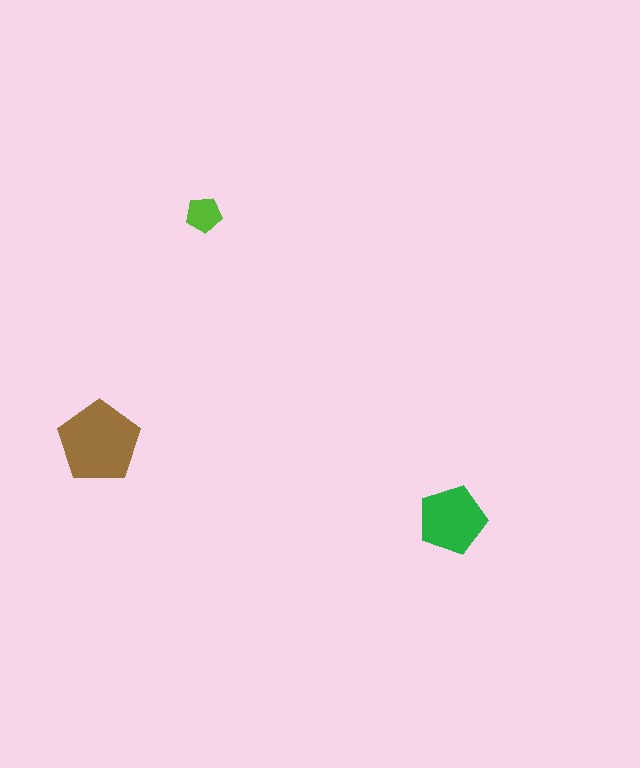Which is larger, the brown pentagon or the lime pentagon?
The brown one.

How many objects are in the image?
There are 3 objects in the image.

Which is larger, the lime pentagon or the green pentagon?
The green one.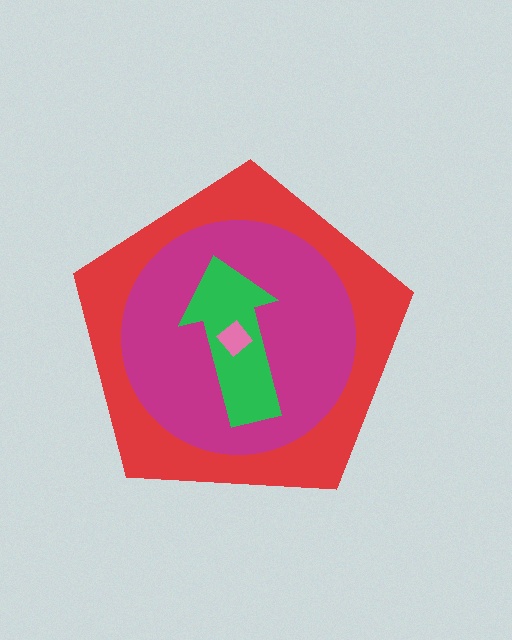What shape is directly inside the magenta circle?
The green arrow.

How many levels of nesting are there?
4.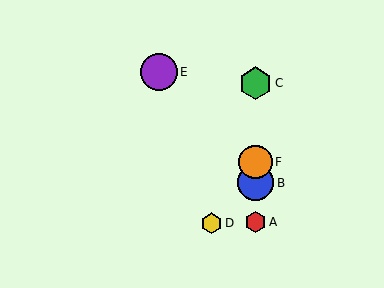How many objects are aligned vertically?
4 objects (A, B, C, F) are aligned vertically.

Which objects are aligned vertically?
Objects A, B, C, F are aligned vertically.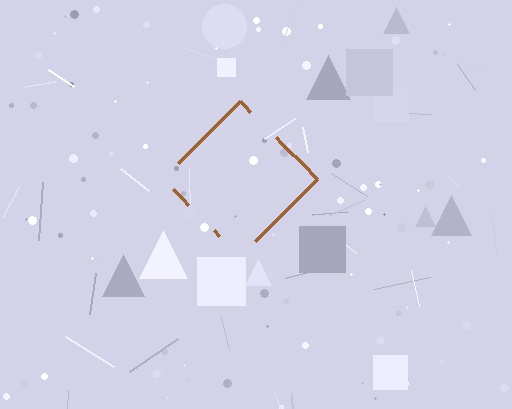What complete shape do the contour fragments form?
The contour fragments form a diamond.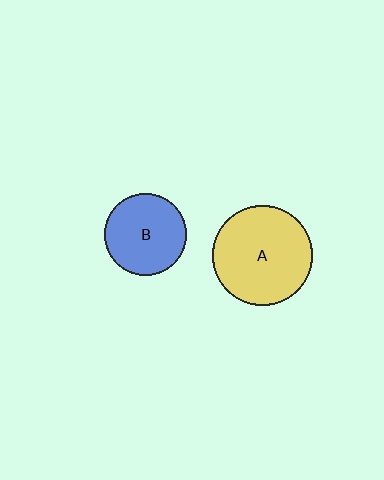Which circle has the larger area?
Circle A (yellow).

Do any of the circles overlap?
No, none of the circles overlap.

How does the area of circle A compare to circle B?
Approximately 1.5 times.